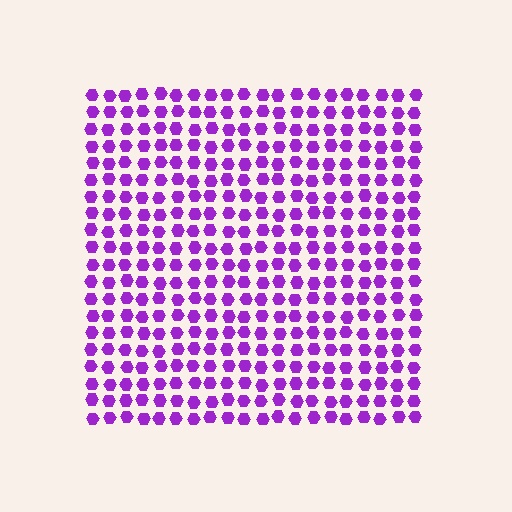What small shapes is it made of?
It is made of small hexagons.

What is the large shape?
The large shape is a square.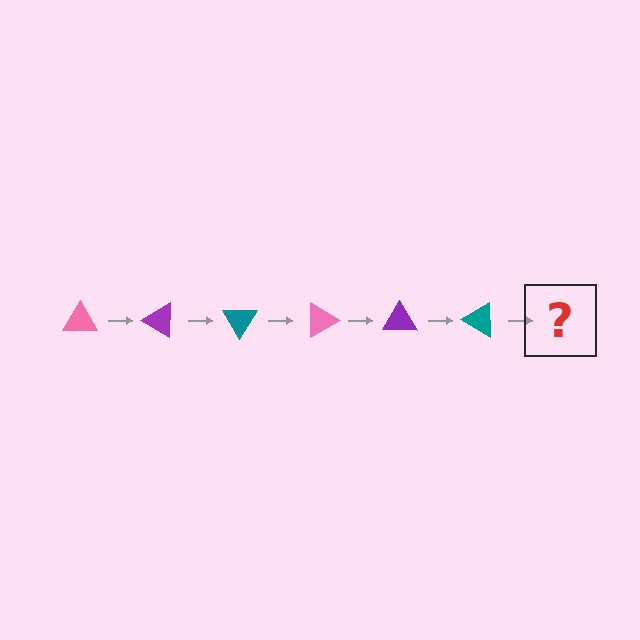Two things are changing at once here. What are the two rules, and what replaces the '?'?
The two rules are that it rotates 30 degrees each step and the color cycles through pink, purple, and teal. The '?' should be a pink triangle, rotated 180 degrees from the start.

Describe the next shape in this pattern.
It should be a pink triangle, rotated 180 degrees from the start.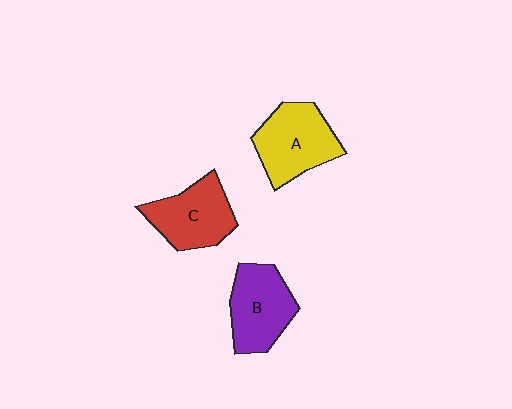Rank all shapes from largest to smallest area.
From largest to smallest: A (yellow), B (purple), C (red).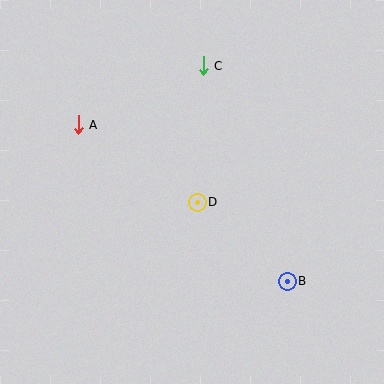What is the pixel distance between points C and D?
The distance between C and D is 136 pixels.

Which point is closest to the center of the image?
Point D at (197, 202) is closest to the center.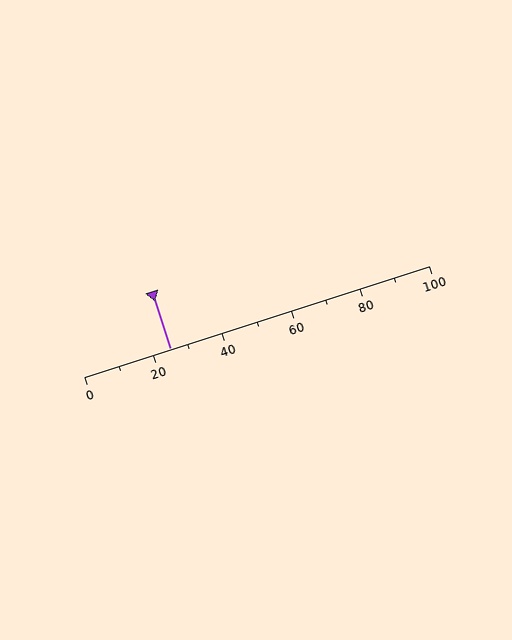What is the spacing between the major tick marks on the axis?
The major ticks are spaced 20 apart.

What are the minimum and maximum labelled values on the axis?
The axis runs from 0 to 100.